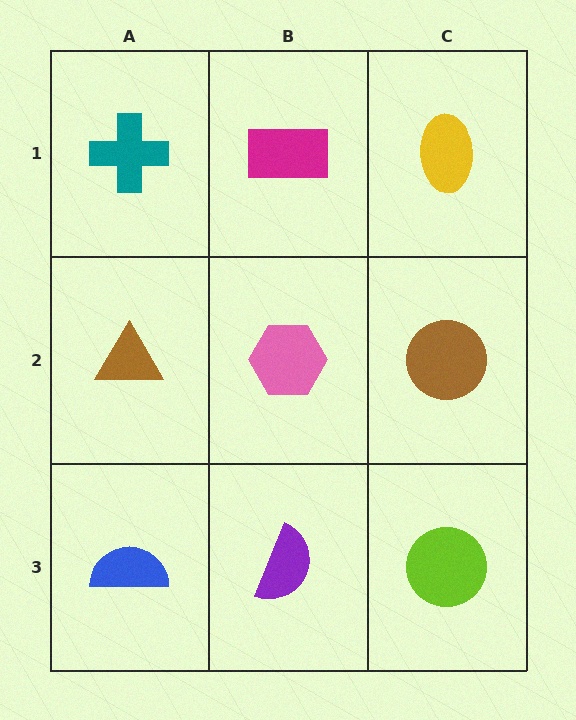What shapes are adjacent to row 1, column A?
A brown triangle (row 2, column A), a magenta rectangle (row 1, column B).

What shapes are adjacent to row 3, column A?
A brown triangle (row 2, column A), a purple semicircle (row 3, column B).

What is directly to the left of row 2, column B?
A brown triangle.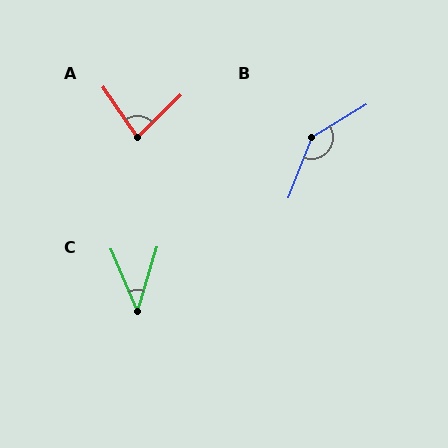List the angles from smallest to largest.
C (40°), A (80°), B (143°).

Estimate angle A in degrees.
Approximately 80 degrees.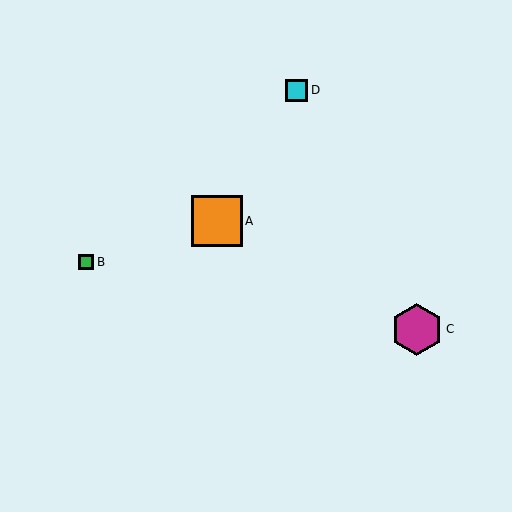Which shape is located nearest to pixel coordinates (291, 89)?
The cyan square (labeled D) at (297, 90) is nearest to that location.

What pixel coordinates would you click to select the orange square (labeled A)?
Click at (217, 221) to select the orange square A.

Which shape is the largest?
The magenta hexagon (labeled C) is the largest.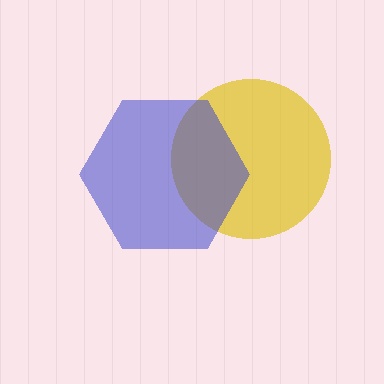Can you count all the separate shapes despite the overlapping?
Yes, there are 2 separate shapes.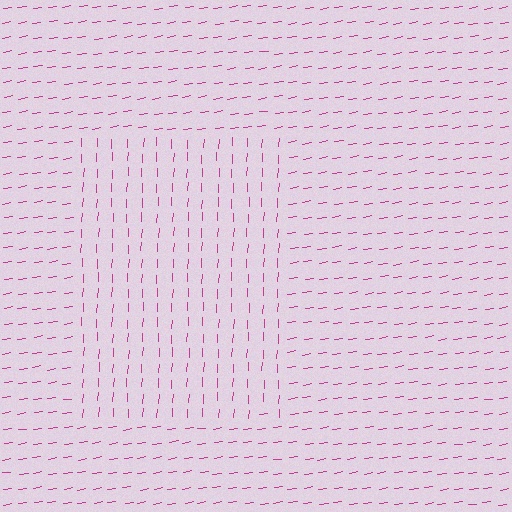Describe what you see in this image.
The image is filled with small magenta line segments. A rectangle region in the image has lines oriented differently from the surrounding lines, creating a visible texture boundary.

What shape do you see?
I see a rectangle.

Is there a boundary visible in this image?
Yes, there is a texture boundary formed by a change in line orientation.